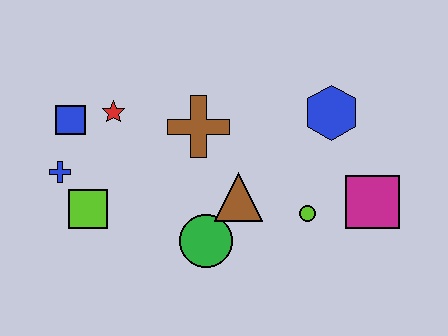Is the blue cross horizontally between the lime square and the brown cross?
No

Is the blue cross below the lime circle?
No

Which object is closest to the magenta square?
The lime circle is closest to the magenta square.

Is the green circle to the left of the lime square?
No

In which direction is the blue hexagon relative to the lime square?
The blue hexagon is to the right of the lime square.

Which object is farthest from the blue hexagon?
The blue cross is farthest from the blue hexagon.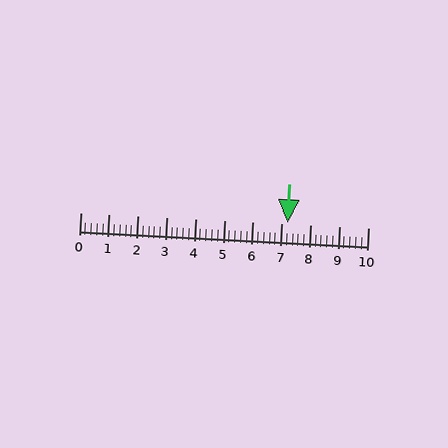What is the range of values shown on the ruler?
The ruler shows values from 0 to 10.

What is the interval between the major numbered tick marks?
The major tick marks are spaced 1 units apart.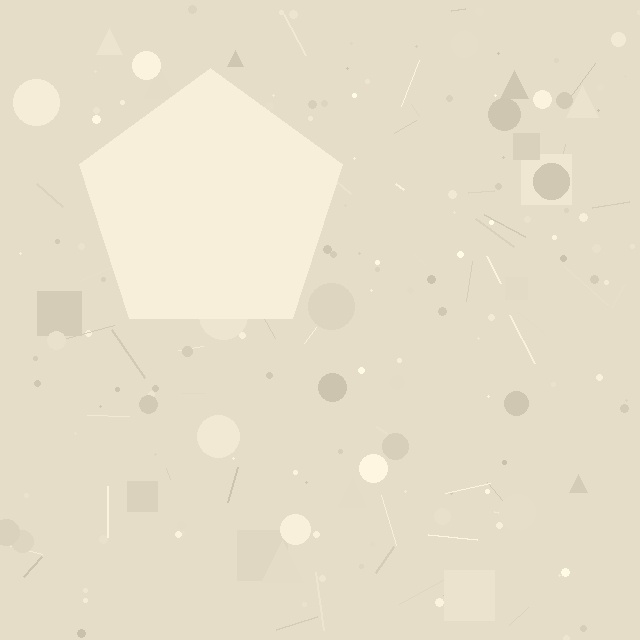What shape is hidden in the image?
A pentagon is hidden in the image.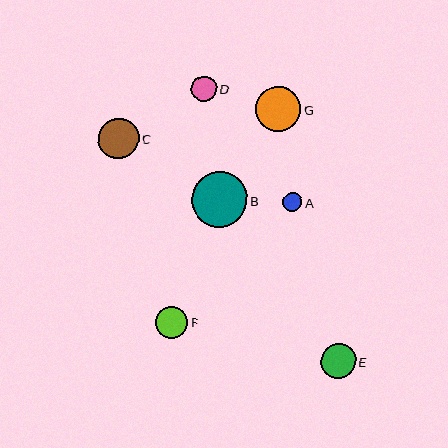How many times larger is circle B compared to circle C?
Circle B is approximately 1.4 times the size of circle C.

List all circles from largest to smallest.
From largest to smallest: B, G, C, E, F, D, A.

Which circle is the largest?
Circle B is the largest with a size of approximately 55 pixels.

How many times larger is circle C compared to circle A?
Circle C is approximately 2.1 times the size of circle A.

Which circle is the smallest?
Circle A is the smallest with a size of approximately 19 pixels.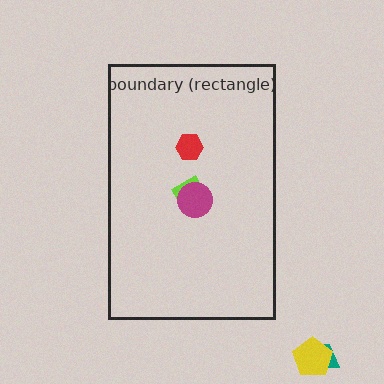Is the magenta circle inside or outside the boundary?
Inside.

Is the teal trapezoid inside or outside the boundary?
Outside.